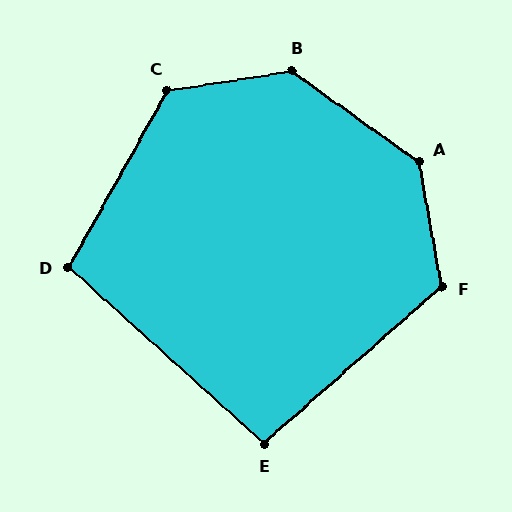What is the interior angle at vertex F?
Approximately 121 degrees (obtuse).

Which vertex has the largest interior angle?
A, at approximately 136 degrees.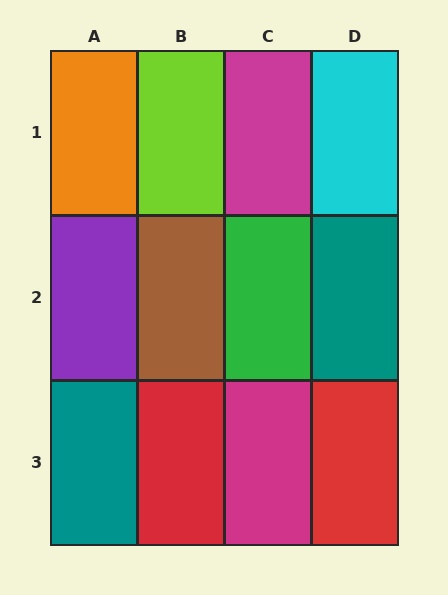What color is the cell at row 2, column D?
Teal.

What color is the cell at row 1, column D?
Cyan.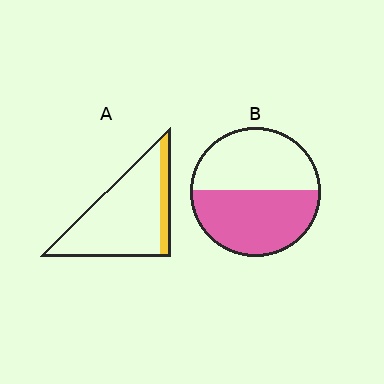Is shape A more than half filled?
No.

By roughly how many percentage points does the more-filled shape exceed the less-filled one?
By roughly 35 percentage points (B over A).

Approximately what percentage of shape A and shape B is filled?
A is approximately 15% and B is approximately 50%.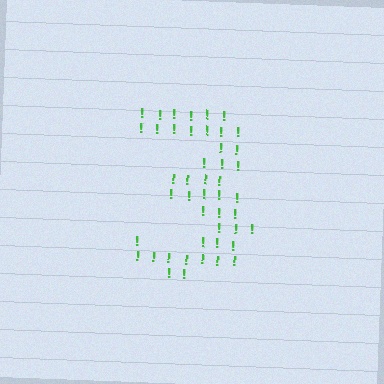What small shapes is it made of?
It is made of small exclamation marks.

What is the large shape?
The large shape is the digit 3.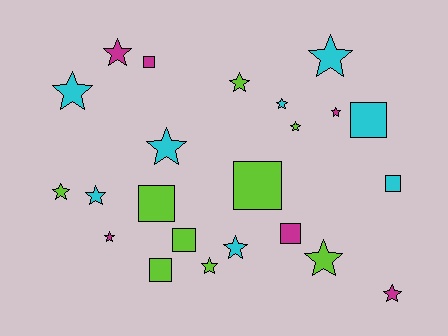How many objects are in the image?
There are 23 objects.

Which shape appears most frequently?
Star, with 15 objects.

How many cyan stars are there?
There are 6 cyan stars.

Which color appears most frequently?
Lime, with 9 objects.